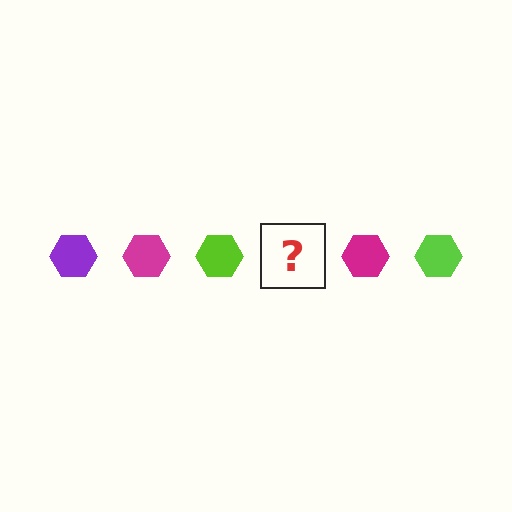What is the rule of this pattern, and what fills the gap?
The rule is that the pattern cycles through purple, magenta, lime hexagons. The gap should be filled with a purple hexagon.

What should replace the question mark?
The question mark should be replaced with a purple hexagon.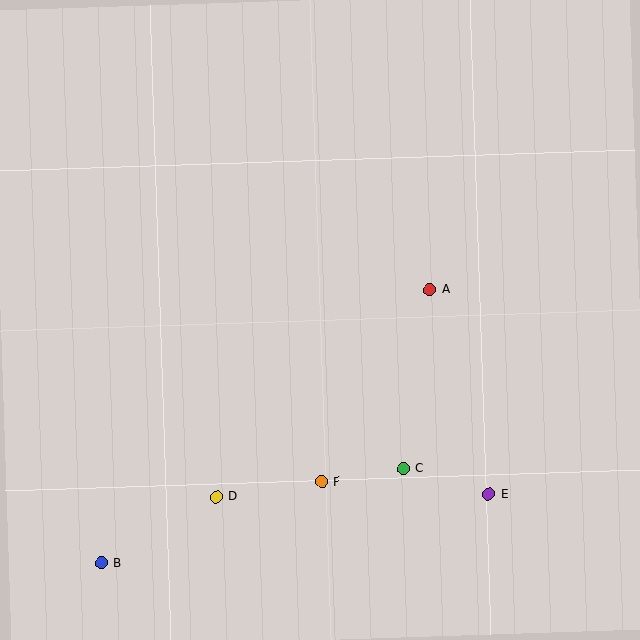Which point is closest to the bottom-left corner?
Point B is closest to the bottom-left corner.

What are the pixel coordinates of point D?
Point D is at (216, 497).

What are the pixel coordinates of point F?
Point F is at (321, 482).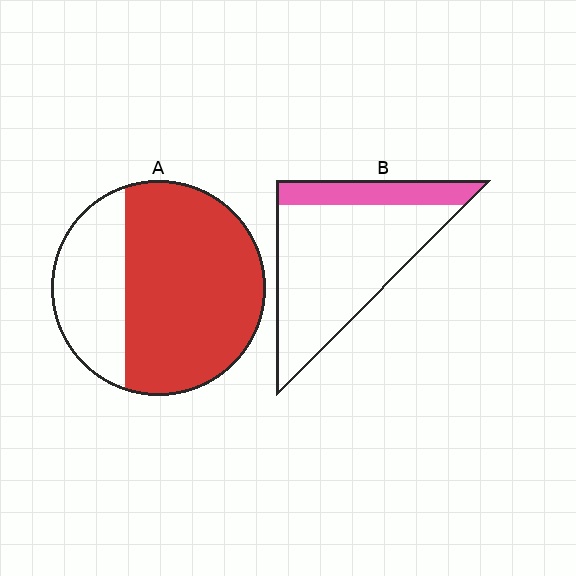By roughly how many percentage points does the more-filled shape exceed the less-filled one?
By roughly 50 percentage points (A over B).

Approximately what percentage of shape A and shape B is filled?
A is approximately 70% and B is approximately 20%.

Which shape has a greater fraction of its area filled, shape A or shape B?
Shape A.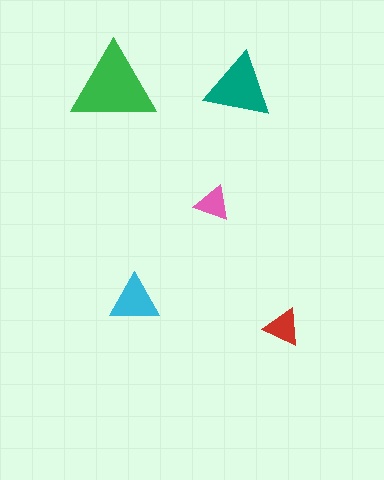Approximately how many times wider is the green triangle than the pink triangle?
About 2.5 times wider.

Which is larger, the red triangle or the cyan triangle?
The cyan one.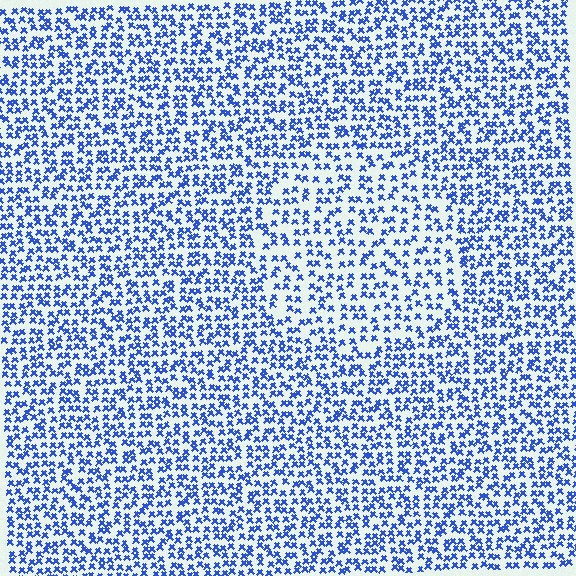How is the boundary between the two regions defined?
The boundary is defined by a change in element density (approximately 1.5x ratio). All elements are the same color, size, and shape.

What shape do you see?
I see a circle.